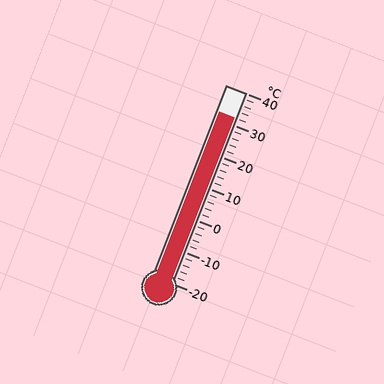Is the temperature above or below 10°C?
The temperature is above 10°C.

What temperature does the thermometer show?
The thermometer shows approximately 32°C.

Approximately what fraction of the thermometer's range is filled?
The thermometer is filled to approximately 85% of its range.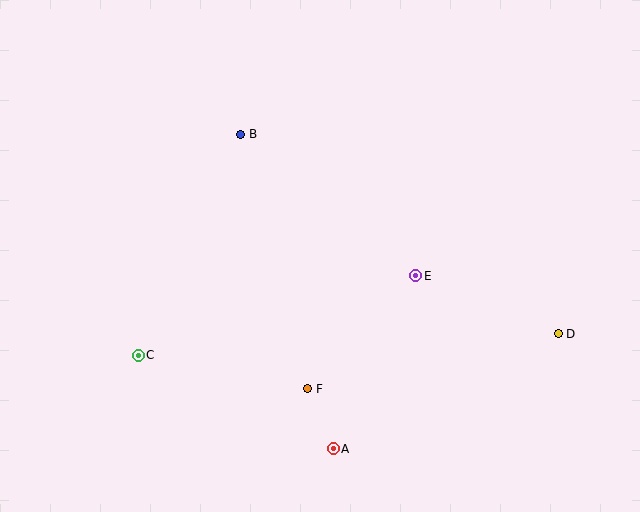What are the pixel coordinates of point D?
Point D is at (558, 334).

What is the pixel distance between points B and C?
The distance between B and C is 244 pixels.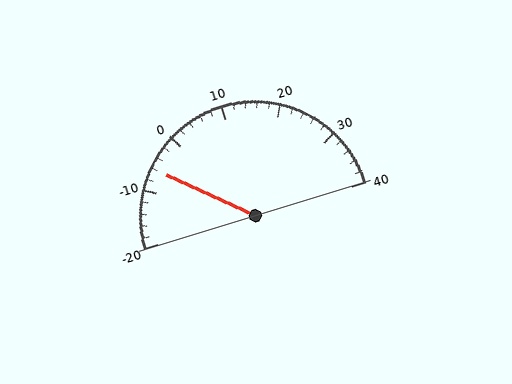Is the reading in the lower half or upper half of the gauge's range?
The reading is in the lower half of the range (-20 to 40).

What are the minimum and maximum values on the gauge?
The gauge ranges from -20 to 40.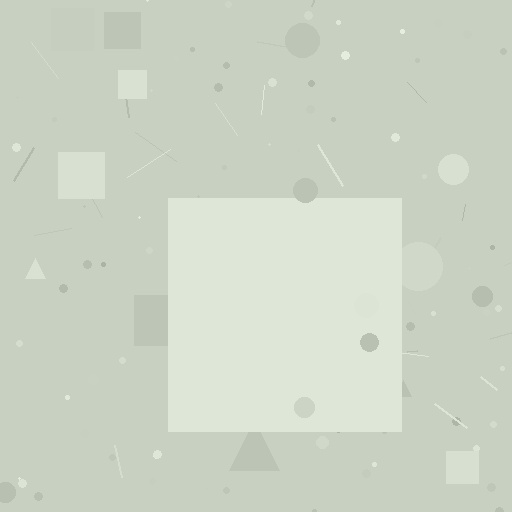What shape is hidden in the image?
A square is hidden in the image.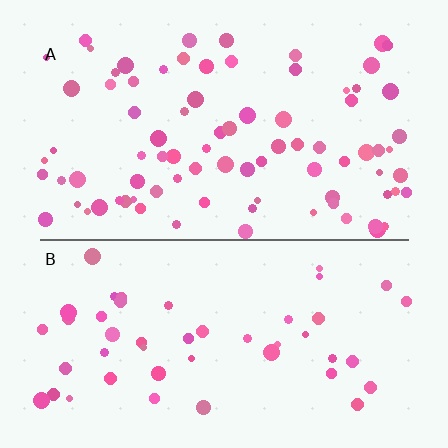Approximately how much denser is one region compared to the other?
Approximately 1.7× — region A over region B.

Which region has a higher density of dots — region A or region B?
A (the top).